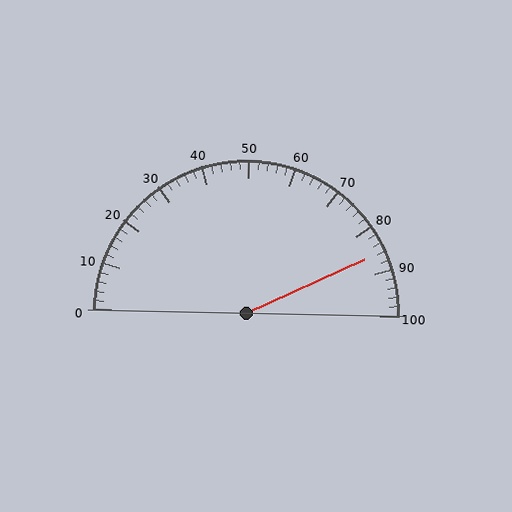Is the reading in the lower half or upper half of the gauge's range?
The reading is in the upper half of the range (0 to 100).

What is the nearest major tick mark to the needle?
The nearest major tick mark is 90.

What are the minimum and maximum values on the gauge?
The gauge ranges from 0 to 100.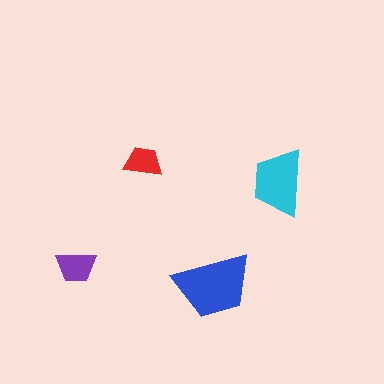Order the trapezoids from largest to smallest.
the blue one, the cyan one, the purple one, the red one.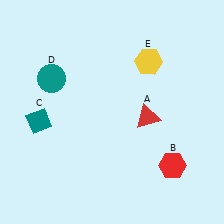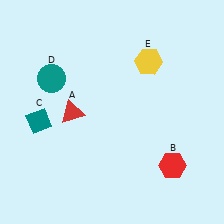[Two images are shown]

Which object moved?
The red triangle (A) moved left.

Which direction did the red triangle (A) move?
The red triangle (A) moved left.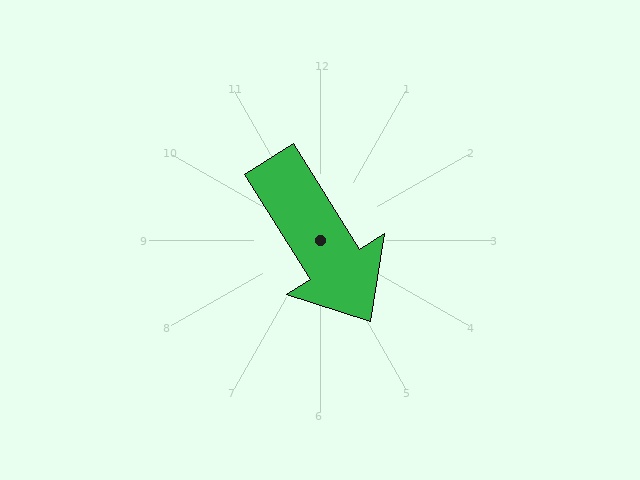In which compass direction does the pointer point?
Southeast.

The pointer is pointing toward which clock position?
Roughly 5 o'clock.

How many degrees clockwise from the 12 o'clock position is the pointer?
Approximately 148 degrees.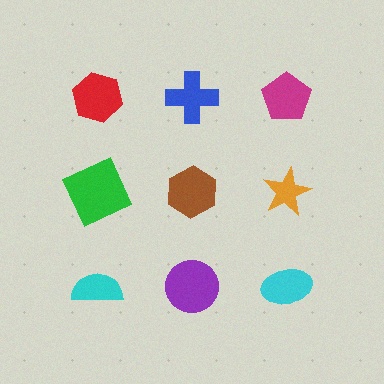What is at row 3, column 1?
A cyan semicircle.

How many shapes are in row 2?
3 shapes.